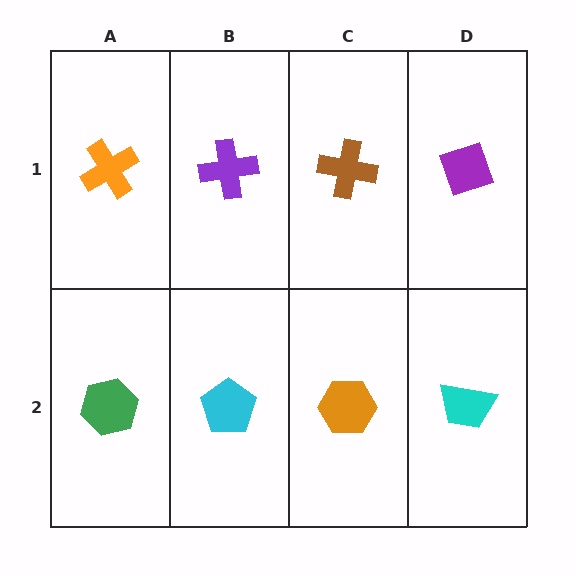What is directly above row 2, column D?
A purple diamond.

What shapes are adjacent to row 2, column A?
An orange cross (row 1, column A), a cyan pentagon (row 2, column B).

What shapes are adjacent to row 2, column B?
A purple cross (row 1, column B), a green hexagon (row 2, column A), an orange hexagon (row 2, column C).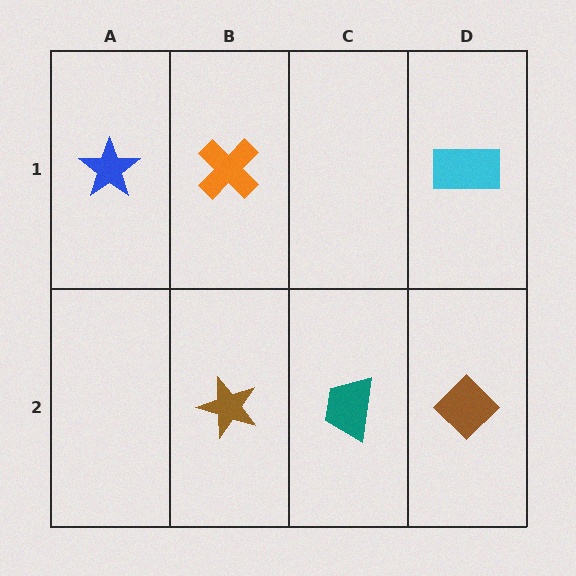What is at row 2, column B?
A brown star.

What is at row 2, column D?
A brown diamond.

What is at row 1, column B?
An orange cross.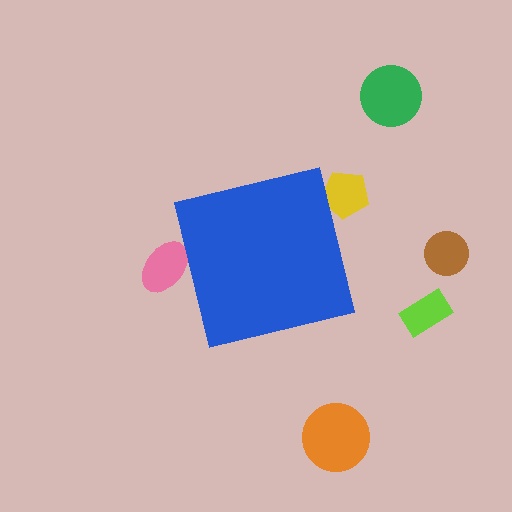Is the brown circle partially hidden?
No, the brown circle is fully visible.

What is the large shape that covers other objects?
A blue square.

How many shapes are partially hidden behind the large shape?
2 shapes are partially hidden.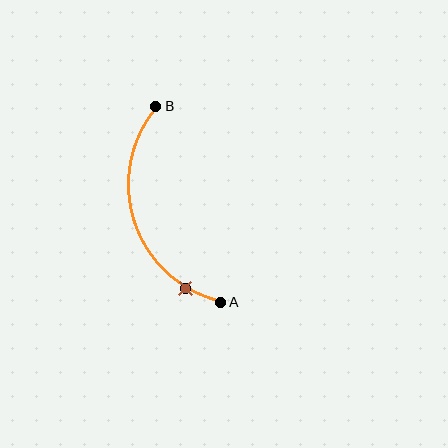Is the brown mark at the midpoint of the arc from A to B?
No. The brown mark lies on the arc but is closer to endpoint A. The arc midpoint would be at the point on the curve equidistant along the arc from both A and B.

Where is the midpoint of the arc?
The arc midpoint is the point on the curve farthest from the straight line joining A and B. It sits to the left of that line.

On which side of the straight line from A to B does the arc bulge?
The arc bulges to the left of the straight line connecting A and B.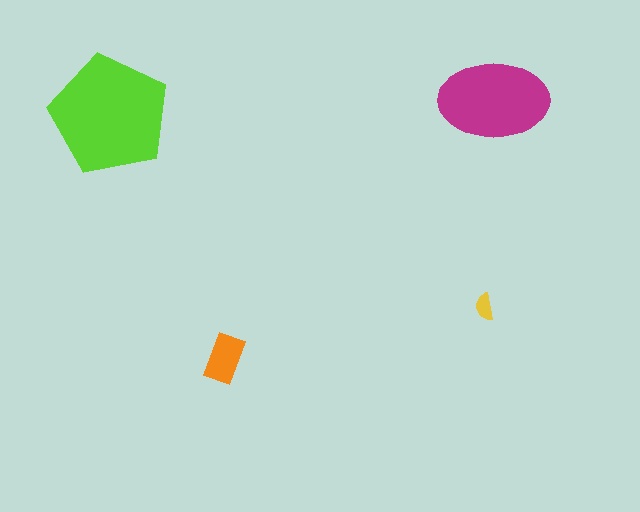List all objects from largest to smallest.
The lime pentagon, the magenta ellipse, the orange rectangle, the yellow semicircle.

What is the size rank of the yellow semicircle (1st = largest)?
4th.